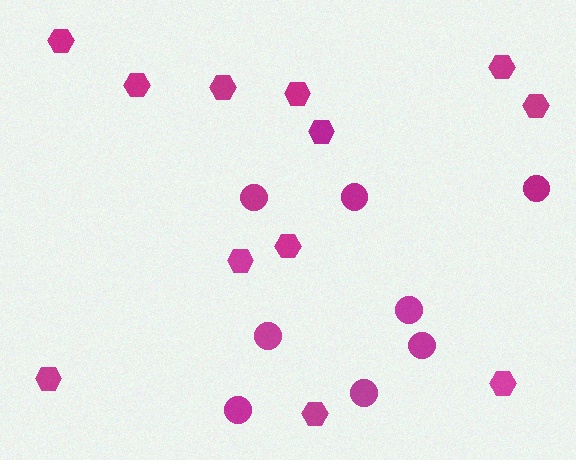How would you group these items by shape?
There are 2 groups: one group of circles (8) and one group of hexagons (12).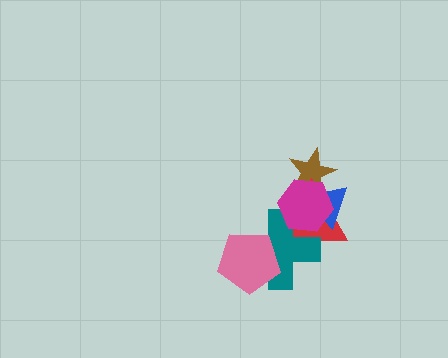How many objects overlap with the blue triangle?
3 objects overlap with the blue triangle.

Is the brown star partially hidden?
Yes, it is partially covered by another shape.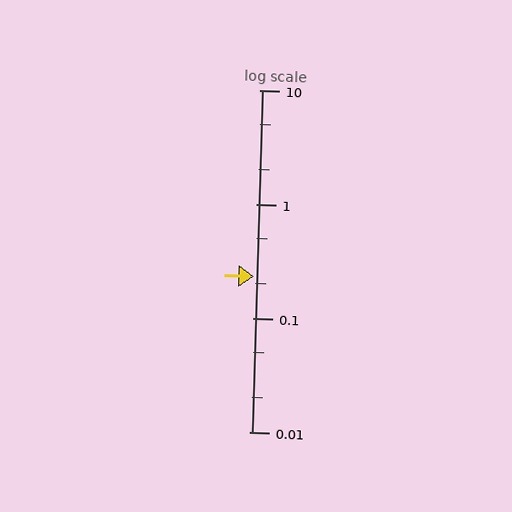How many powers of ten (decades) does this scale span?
The scale spans 3 decades, from 0.01 to 10.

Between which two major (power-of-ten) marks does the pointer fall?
The pointer is between 0.1 and 1.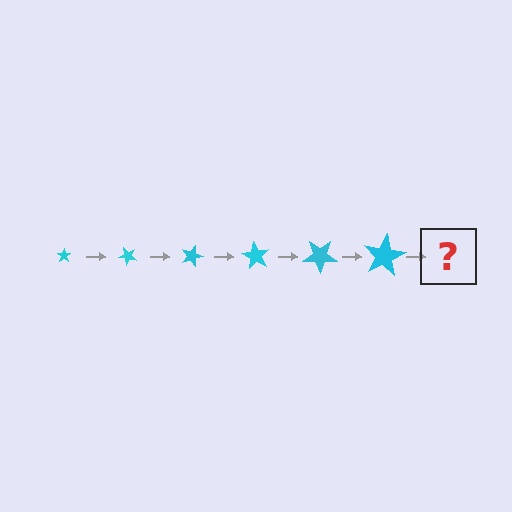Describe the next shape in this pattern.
It should be a star, larger than the previous one and rotated 270 degrees from the start.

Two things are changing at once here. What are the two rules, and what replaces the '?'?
The two rules are that the star grows larger each step and it rotates 45 degrees each step. The '?' should be a star, larger than the previous one and rotated 270 degrees from the start.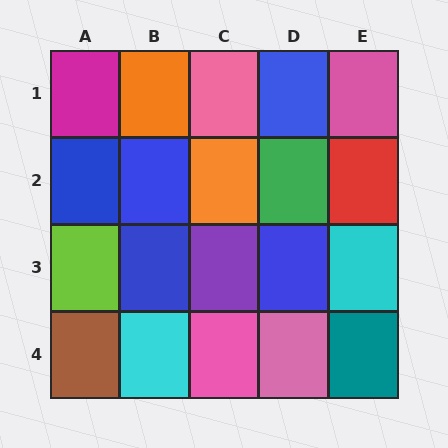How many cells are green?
1 cell is green.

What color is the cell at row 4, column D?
Pink.